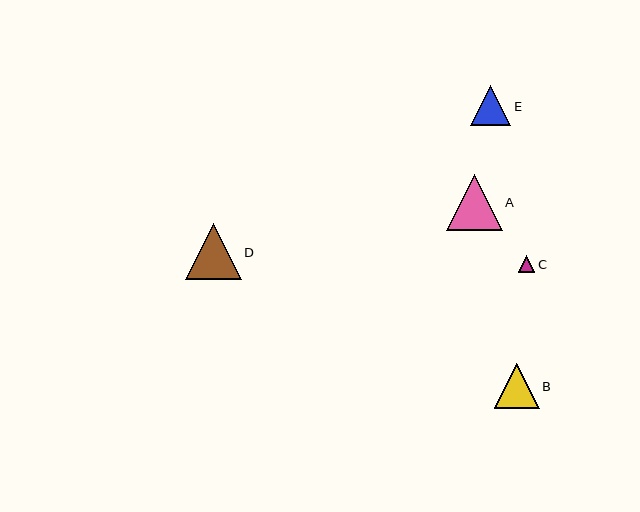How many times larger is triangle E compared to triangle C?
Triangle E is approximately 2.4 times the size of triangle C.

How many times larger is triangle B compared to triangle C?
Triangle B is approximately 2.7 times the size of triangle C.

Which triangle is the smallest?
Triangle C is the smallest with a size of approximately 17 pixels.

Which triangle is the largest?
Triangle A is the largest with a size of approximately 56 pixels.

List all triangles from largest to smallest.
From largest to smallest: A, D, B, E, C.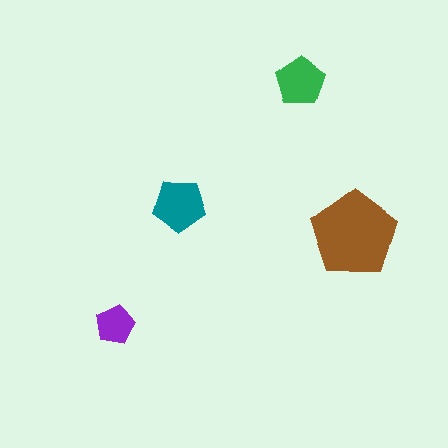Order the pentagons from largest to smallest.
the brown one, the teal one, the green one, the purple one.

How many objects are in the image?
There are 4 objects in the image.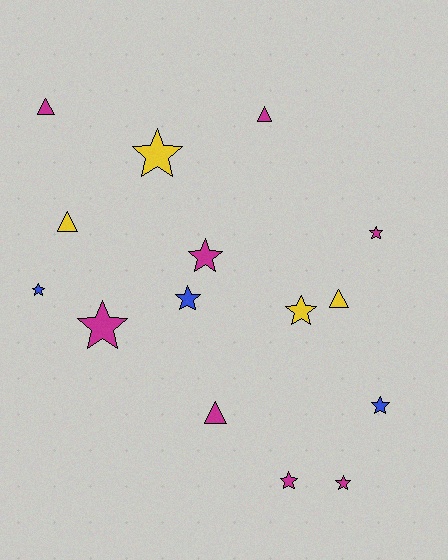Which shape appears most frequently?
Star, with 10 objects.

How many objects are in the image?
There are 15 objects.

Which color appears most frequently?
Magenta, with 8 objects.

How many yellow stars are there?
There are 2 yellow stars.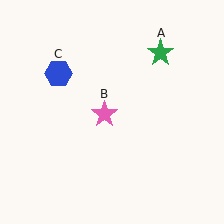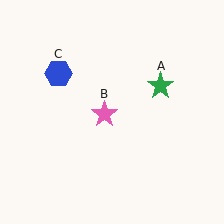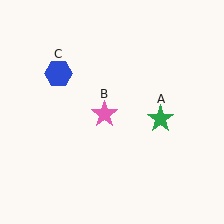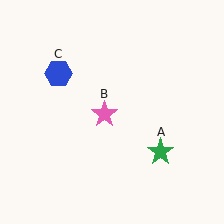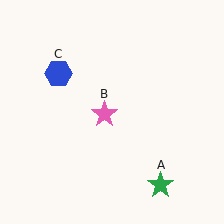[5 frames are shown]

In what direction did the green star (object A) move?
The green star (object A) moved down.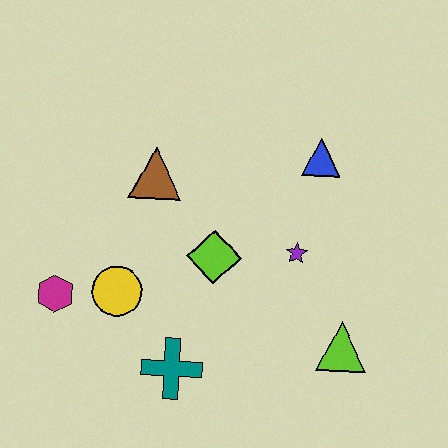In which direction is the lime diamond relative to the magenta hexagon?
The lime diamond is to the right of the magenta hexagon.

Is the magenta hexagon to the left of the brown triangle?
Yes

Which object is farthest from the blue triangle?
The magenta hexagon is farthest from the blue triangle.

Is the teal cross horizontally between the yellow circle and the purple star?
Yes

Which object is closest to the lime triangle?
The purple star is closest to the lime triangle.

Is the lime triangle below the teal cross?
No